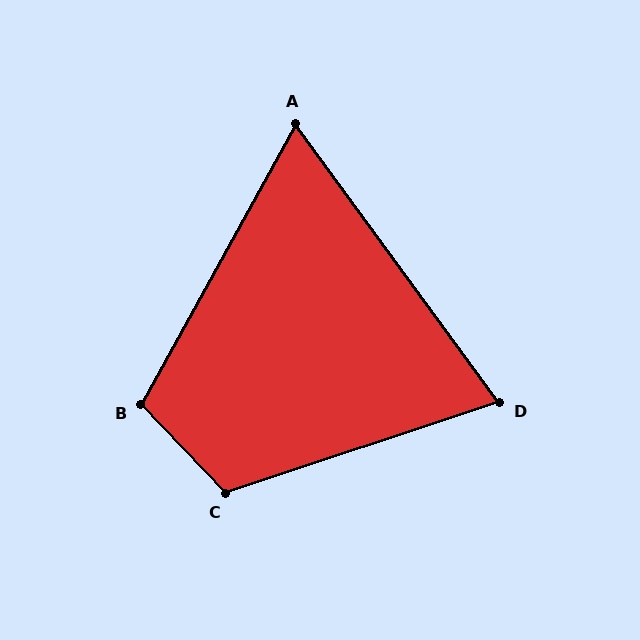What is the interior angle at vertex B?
Approximately 108 degrees (obtuse).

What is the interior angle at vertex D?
Approximately 72 degrees (acute).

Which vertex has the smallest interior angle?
A, at approximately 65 degrees.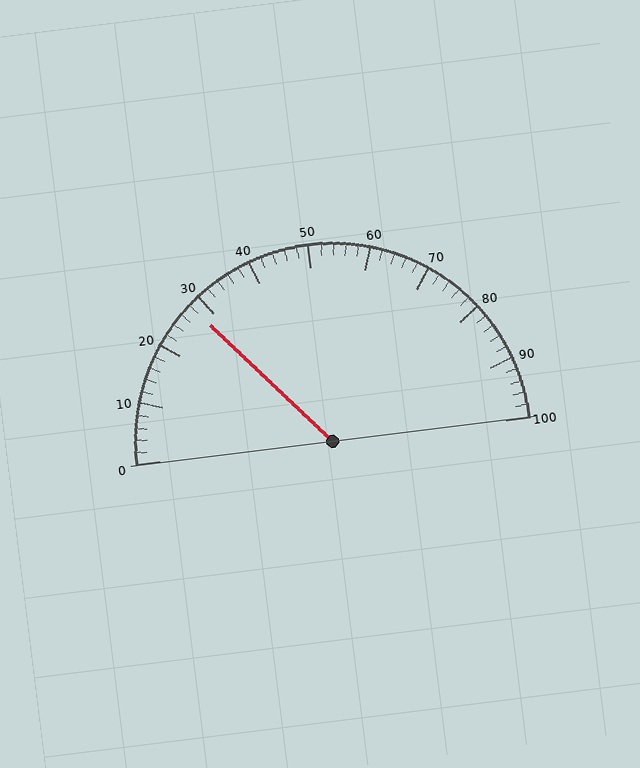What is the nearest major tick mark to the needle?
The nearest major tick mark is 30.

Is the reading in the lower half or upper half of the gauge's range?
The reading is in the lower half of the range (0 to 100).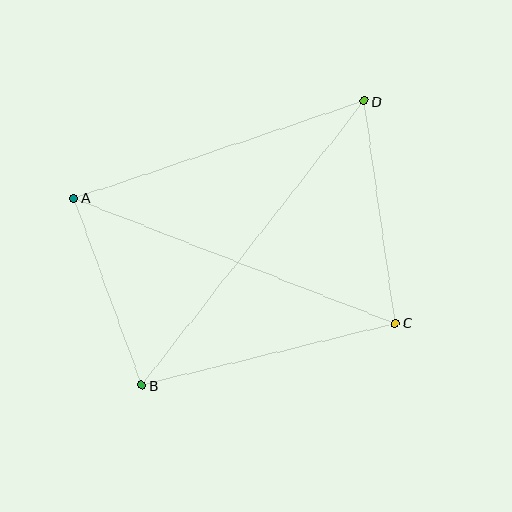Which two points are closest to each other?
Points A and B are closest to each other.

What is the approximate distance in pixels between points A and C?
The distance between A and C is approximately 345 pixels.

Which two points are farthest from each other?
Points B and D are farthest from each other.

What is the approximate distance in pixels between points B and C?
The distance between B and C is approximately 261 pixels.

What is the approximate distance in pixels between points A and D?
The distance between A and D is approximately 306 pixels.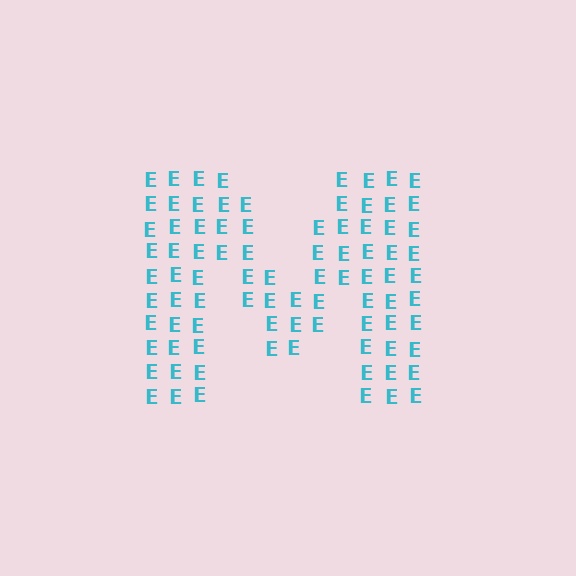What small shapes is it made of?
It is made of small letter E's.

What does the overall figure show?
The overall figure shows the letter M.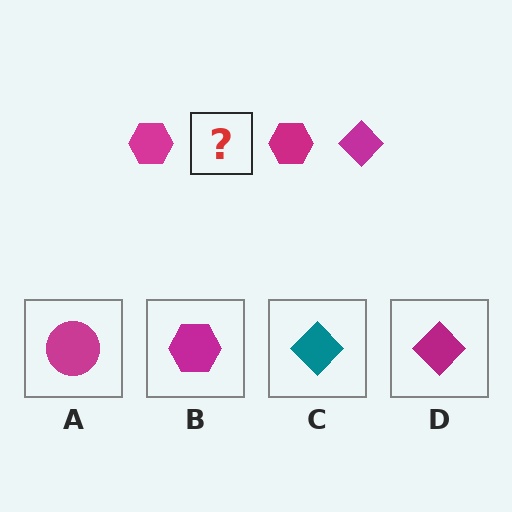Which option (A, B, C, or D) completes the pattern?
D.